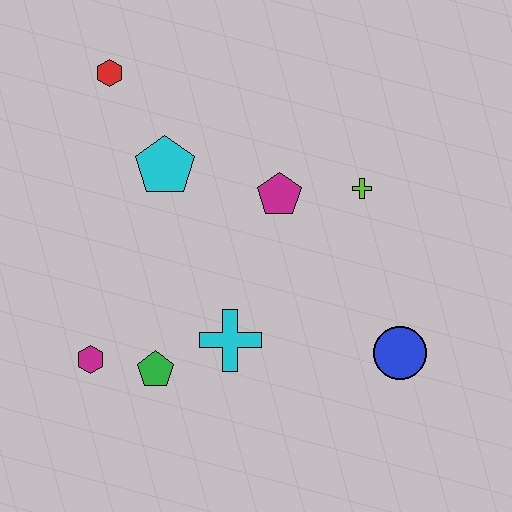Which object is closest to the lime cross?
The magenta pentagon is closest to the lime cross.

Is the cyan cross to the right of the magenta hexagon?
Yes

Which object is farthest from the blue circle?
The red hexagon is farthest from the blue circle.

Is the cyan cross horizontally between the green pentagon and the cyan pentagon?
No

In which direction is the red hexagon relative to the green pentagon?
The red hexagon is above the green pentagon.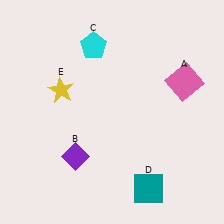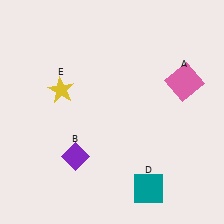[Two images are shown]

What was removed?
The cyan pentagon (C) was removed in Image 2.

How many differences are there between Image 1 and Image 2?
There is 1 difference between the two images.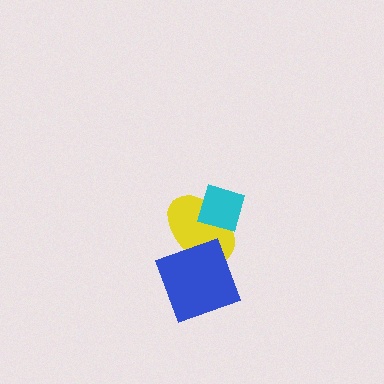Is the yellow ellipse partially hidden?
Yes, it is partially covered by another shape.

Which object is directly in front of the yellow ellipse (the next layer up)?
The cyan diamond is directly in front of the yellow ellipse.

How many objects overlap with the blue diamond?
1 object overlaps with the blue diamond.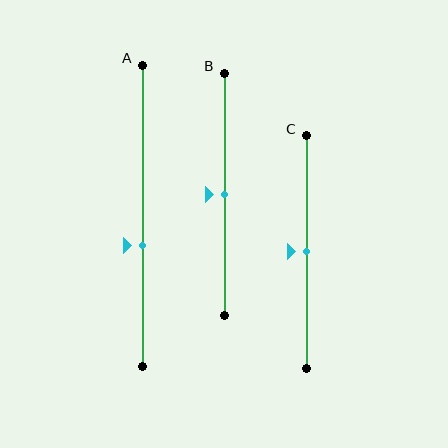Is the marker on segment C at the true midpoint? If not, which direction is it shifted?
Yes, the marker on segment C is at the true midpoint.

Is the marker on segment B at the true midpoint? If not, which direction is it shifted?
Yes, the marker on segment B is at the true midpoint.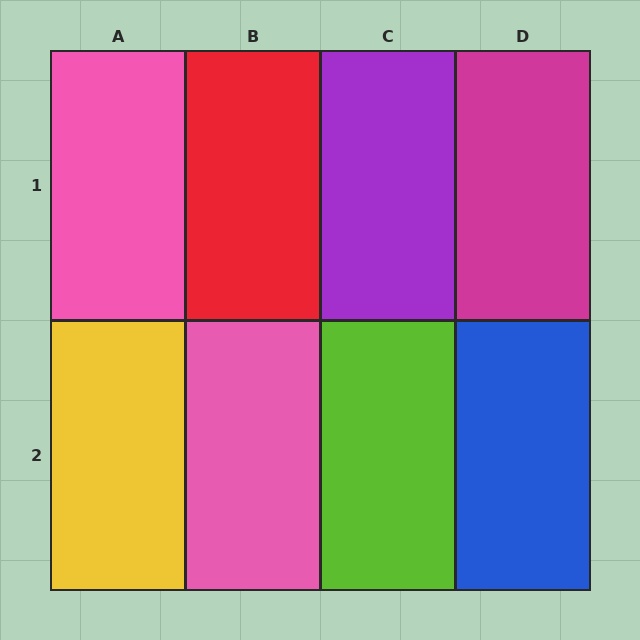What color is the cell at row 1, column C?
Purple.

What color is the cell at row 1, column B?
Red.